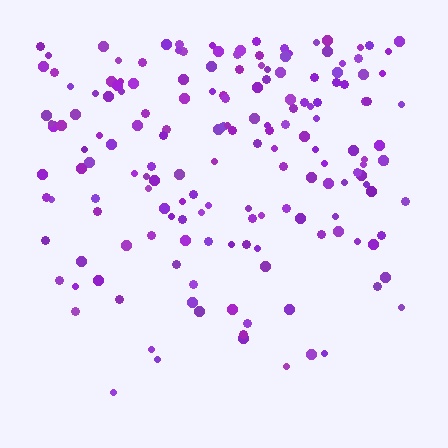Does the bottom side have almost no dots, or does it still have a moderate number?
Still a moderate number, just noticeably fewer than the top.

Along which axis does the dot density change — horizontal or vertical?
Vertical.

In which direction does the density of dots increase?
From bottom to top, with the top side densest.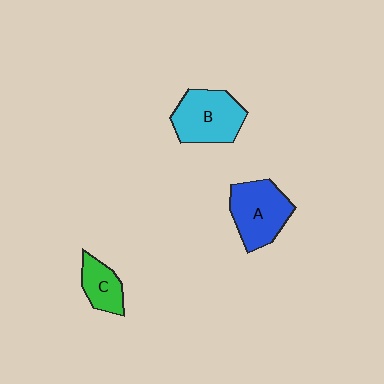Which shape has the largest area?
Shape B (cyan).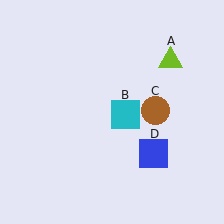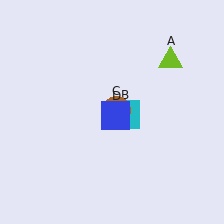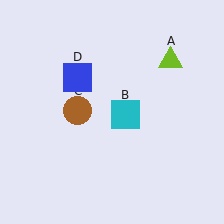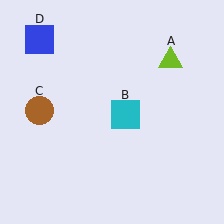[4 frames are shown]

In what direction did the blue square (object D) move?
The blue square (object D) moved up and to the left.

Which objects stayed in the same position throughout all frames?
Lime triangle (object A) and cyan square (object B) remained stationary.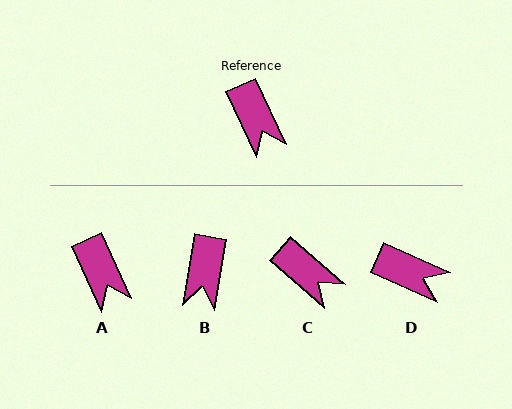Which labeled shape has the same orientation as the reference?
A.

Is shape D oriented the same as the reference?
No, it is off by about 42 degrees.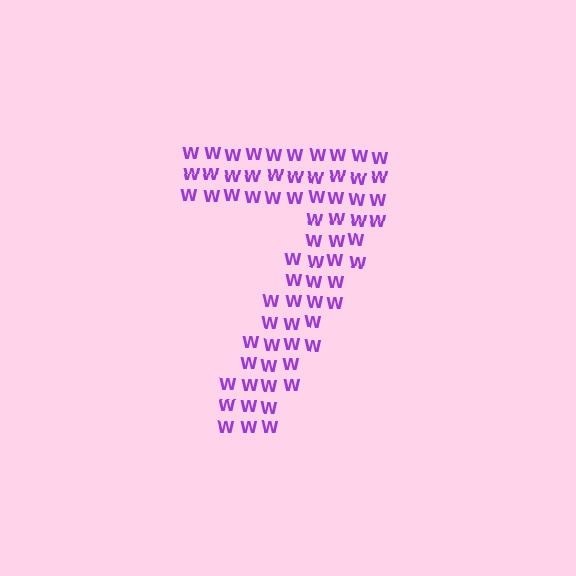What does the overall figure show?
The overall figure shows the digit 7.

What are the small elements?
The small elements are letter W's.